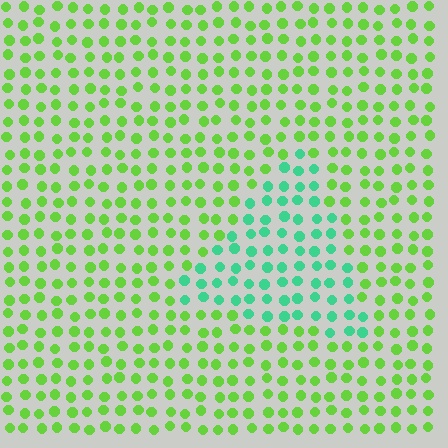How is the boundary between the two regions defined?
The boundary is defined purely by a slight shift in hue (about 50 degrees). Spacing, size, and orientation are identical on both sides.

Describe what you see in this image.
The image is filled with small lime elements in a uniform arrangement. A triangle-shaped region is visible where the elements are tinted to a slightly different hue, forming a subtle color boundary.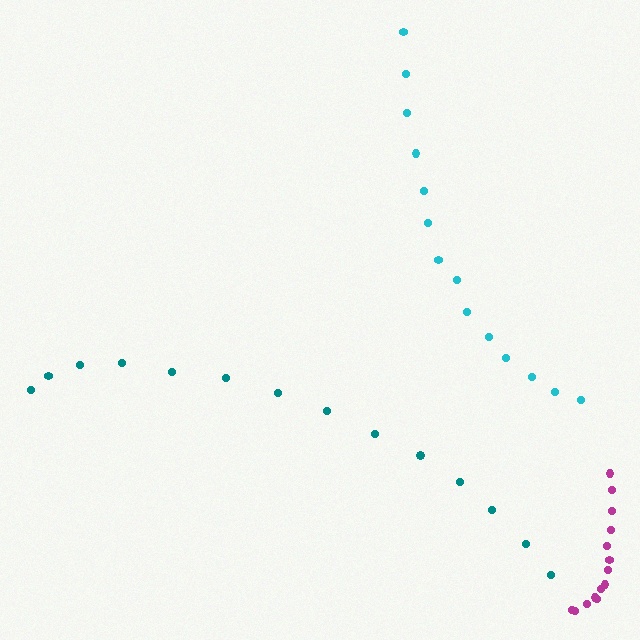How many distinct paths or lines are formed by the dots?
There are 3 distinct paths.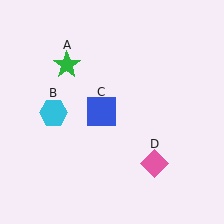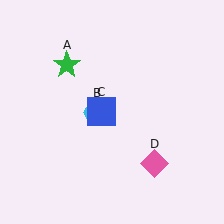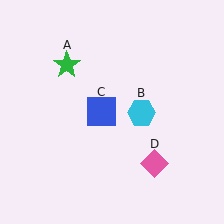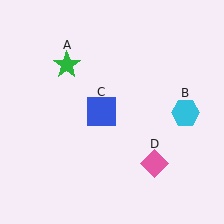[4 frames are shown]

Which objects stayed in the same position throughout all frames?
Green star (object A) and blue square (object C) and pink diamond (object D) remained stationary.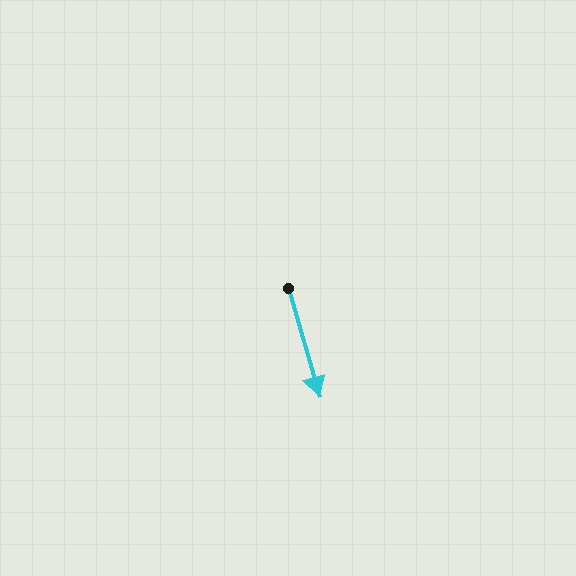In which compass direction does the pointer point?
South.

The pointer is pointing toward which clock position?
Roughly 5 o'clock.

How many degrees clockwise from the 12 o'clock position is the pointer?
Approximately 164 degrees.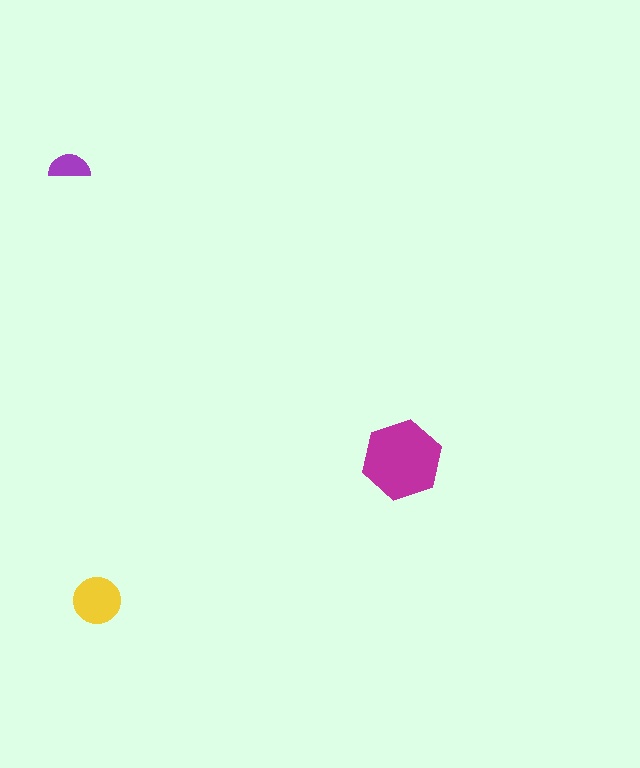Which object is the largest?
The magenta hexagon.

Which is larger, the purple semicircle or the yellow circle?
The yellow circle.